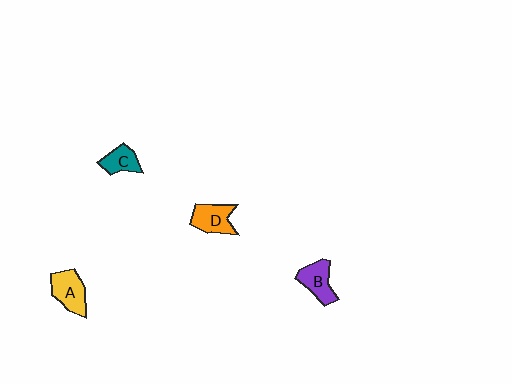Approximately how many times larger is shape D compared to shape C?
Approximately 1.3 times.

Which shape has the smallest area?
Shape C (teal).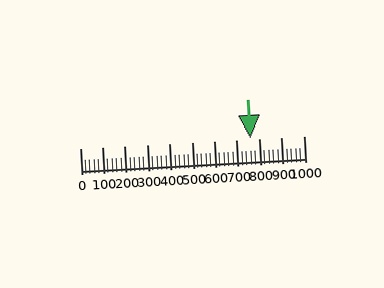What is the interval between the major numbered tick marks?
The major tick marks are spaced 100 units apart.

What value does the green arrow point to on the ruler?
The green arrow points to approximately 761.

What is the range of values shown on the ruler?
The ruler shows values from 0 to 1000.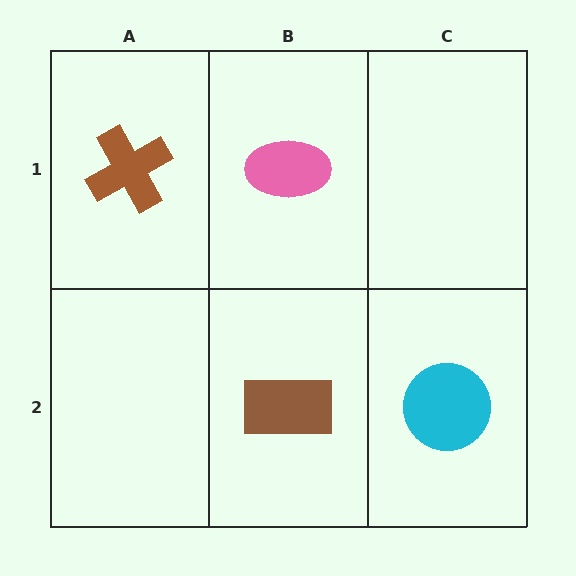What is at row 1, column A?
A brown cross.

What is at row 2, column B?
A brown rectangle.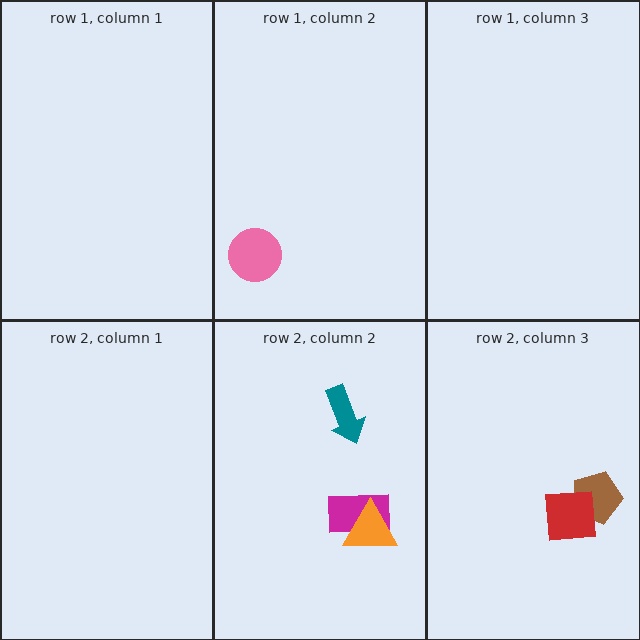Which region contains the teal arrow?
The row 2, column 2 region.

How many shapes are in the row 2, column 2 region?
3.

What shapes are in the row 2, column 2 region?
The magenta rectangle, the teal arrow, the orange triangle.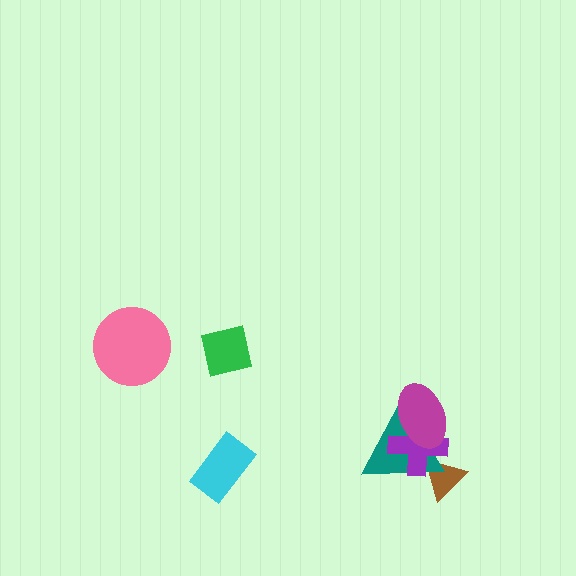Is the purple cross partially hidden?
Yes, it is partially covered by another shape.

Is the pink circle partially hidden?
No, no other shape covers it.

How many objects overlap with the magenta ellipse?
2 objects overlap with the magenta ellipse.